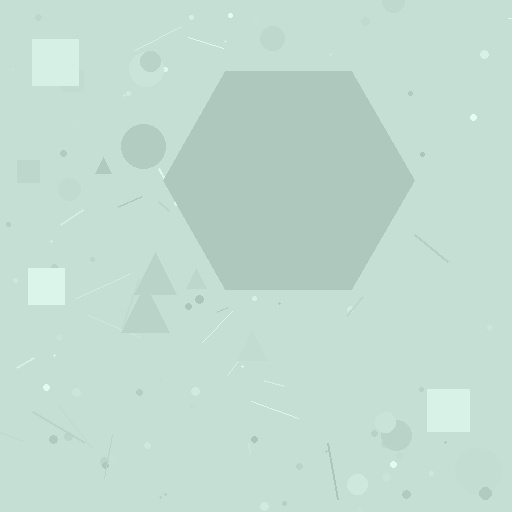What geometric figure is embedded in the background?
A hexagon is embedded in the background.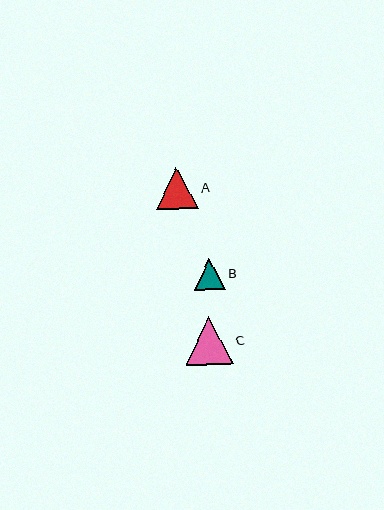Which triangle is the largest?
Triangle C is the largest with a size of approximately 48 pixels.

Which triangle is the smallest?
Triangle B is the smallest with a size of approximately 31 pixels.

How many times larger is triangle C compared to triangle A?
Triangle C is approximately 1.1 times the size of triangle A.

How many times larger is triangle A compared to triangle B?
Triangle A is approximately 1.4 times the size of triangle B.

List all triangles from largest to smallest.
From largest to smallest: C, A, B.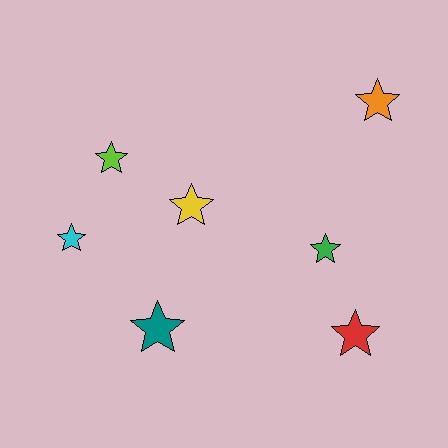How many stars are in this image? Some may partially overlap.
There are 7 stars.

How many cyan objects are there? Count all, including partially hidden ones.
There is 1 cyan object.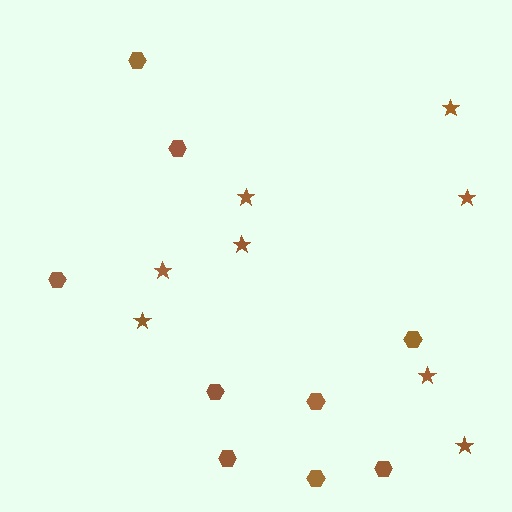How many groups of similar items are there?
There are 2 groups: one group of stars (8) and one group of hexagons (9).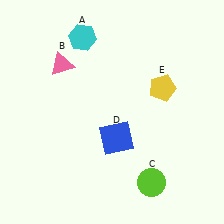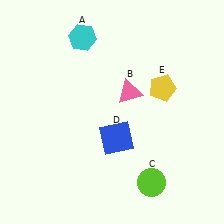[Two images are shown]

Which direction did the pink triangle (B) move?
The pink triangle (B) moved right.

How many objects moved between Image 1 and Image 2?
1 object moved between the two images.